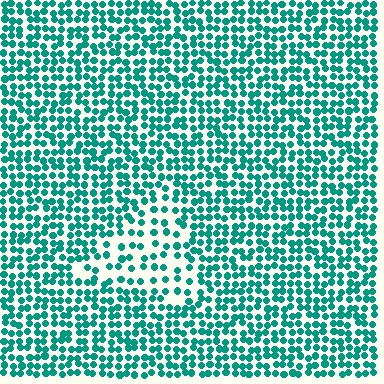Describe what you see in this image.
The image contains small teal elements arranged at two different densities. A triangle-shaped region is visible where the elements are less densely packed than the surrounding area.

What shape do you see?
I see a triangle.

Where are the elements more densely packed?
The elements are more densely packed outside the triangle boundary.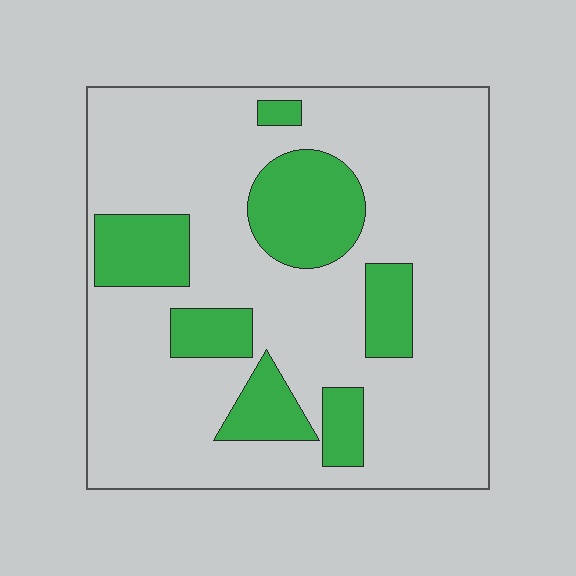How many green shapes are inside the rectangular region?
7.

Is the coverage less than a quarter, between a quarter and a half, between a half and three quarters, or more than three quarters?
Less than a quarter.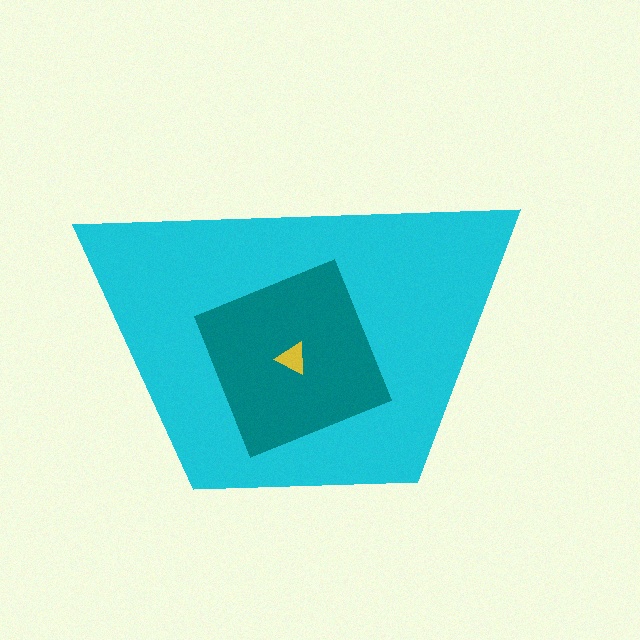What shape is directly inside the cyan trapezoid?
The teal square.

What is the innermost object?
The yellow triangle.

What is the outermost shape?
The cyan trapezoid.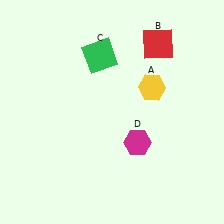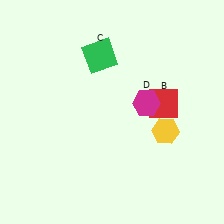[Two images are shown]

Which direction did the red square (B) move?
The red square (B) moved down.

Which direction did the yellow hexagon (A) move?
The yellow hexagon (A) moved down.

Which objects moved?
The objects that moved are: the yellow hexagon (A), the red square (B), the magenta hexagon (D).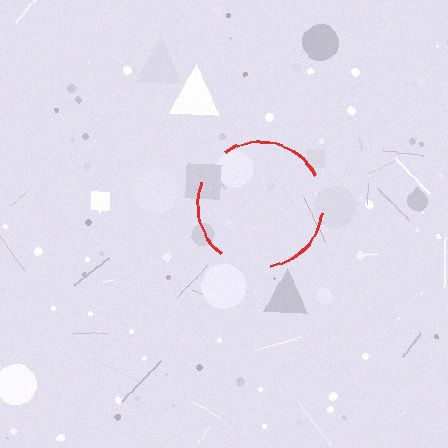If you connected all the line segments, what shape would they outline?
They would outline a circle.